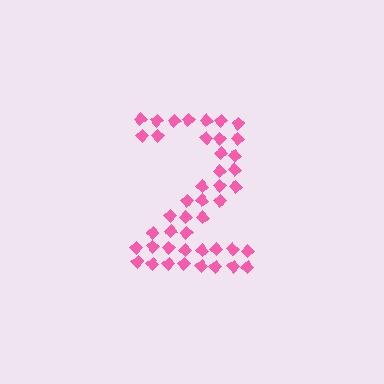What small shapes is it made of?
It is made of small diamonds.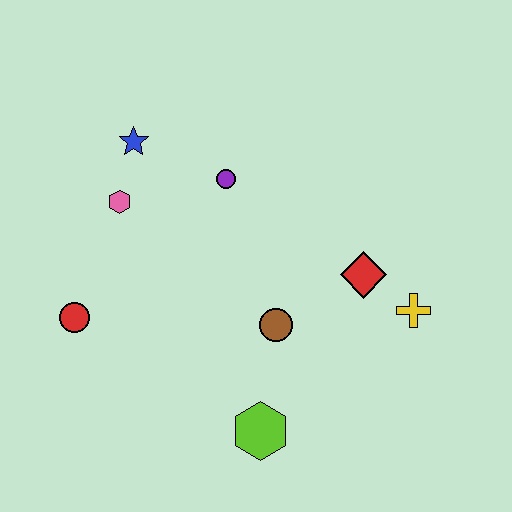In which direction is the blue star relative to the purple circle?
The blue star is to the left of the purple circle.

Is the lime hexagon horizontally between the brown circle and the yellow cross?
No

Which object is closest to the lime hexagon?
The brown circle is closest to the lime hexagon.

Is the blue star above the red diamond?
Yes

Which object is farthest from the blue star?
The yellow cross is farthest from the blue star.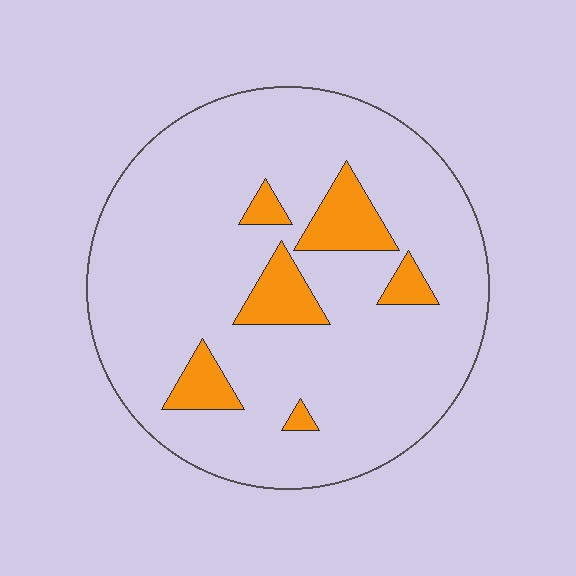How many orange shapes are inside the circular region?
6.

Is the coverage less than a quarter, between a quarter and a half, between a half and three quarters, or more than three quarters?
Less than a quarter.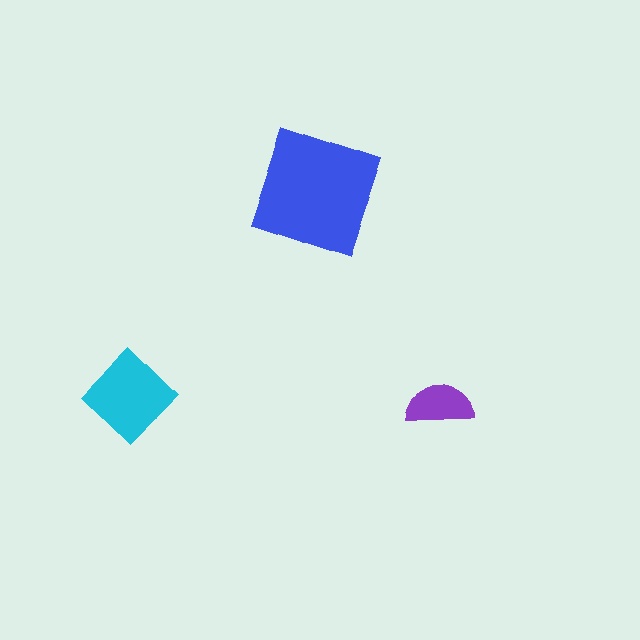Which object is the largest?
The blue square.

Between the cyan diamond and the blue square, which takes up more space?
The blue square.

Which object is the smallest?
The purple semicircle.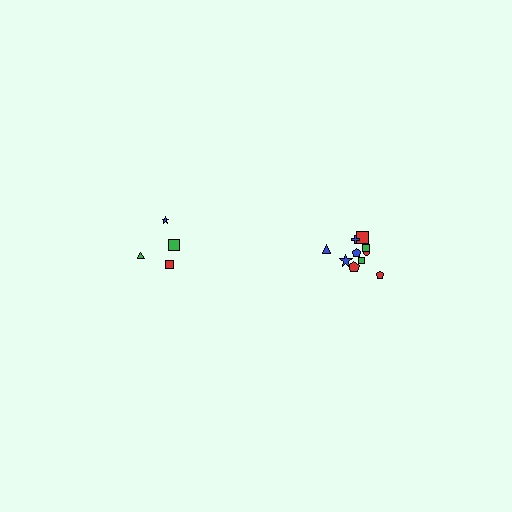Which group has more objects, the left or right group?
The right group.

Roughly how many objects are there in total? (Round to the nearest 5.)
Roughly 15 objects in total.